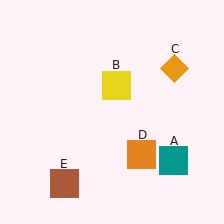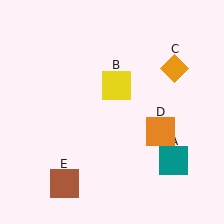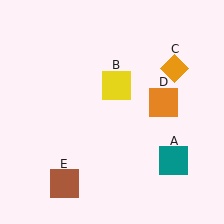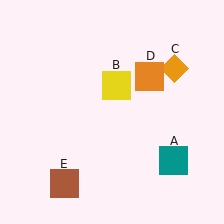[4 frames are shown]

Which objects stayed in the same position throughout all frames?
Teal square (object A) and yellow square (object B) and orange diamond (object C) and brown square (object E) remained stationary.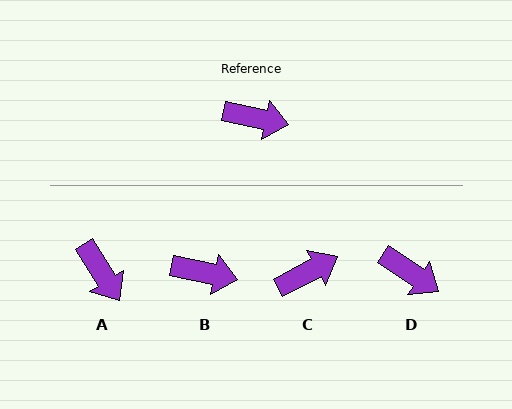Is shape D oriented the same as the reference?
No, it is off by about 22 degrees.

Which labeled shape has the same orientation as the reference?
B.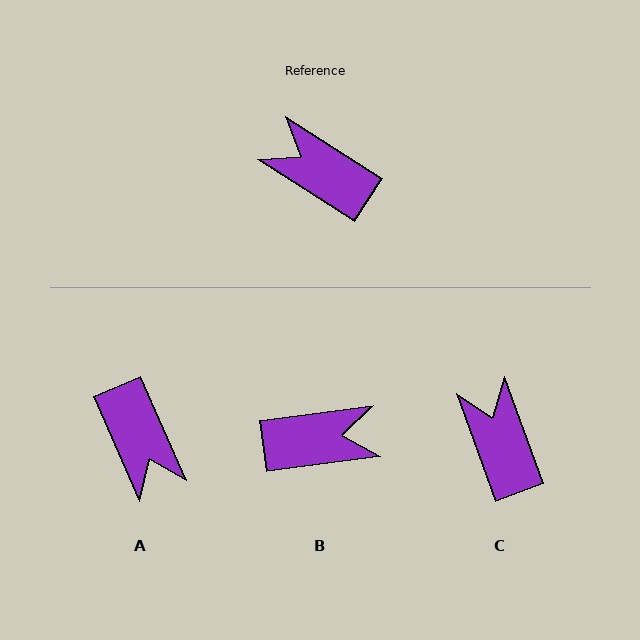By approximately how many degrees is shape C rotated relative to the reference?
Approximately 37 degrees clockwise.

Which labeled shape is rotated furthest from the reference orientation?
A, about 146 degrees away.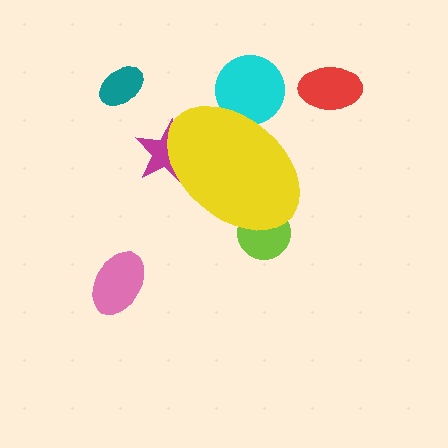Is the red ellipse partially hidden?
No, the red ellipse is fully visible.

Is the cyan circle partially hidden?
Yes, the cyan circle is partially hidden behind the yellow ellipse.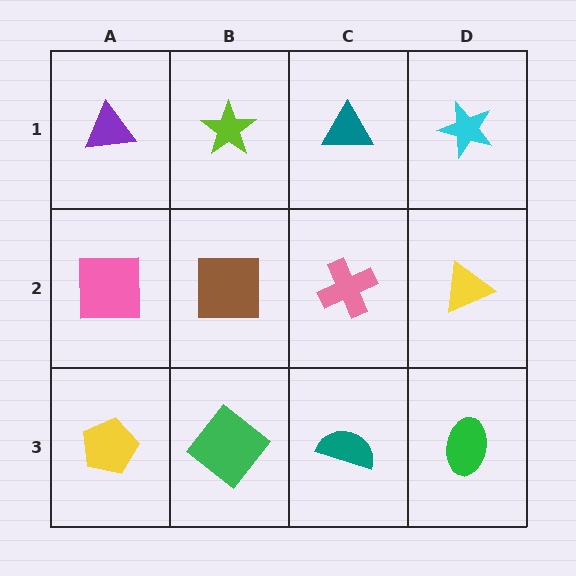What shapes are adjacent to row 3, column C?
A pink cross (row 2, column C), a green diamond (row 3, column B), a green ellipse (row 3, column D).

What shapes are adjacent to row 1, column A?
A pink square (row 2, column A), a lime star (row 1, column B).